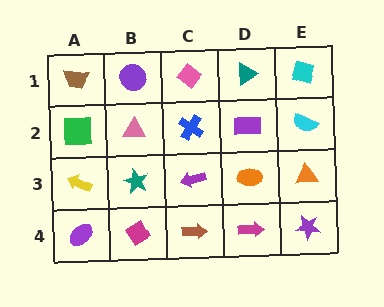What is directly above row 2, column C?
A pink diamond.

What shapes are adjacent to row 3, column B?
A pink triangle (row 2, column B), a magenta diamond (row 4, column B), a yellow arrow (row 3, column A), a purple arrow (row 3, column C).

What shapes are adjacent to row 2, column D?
A teal triangle (row 1, column D), an orange ellipse (row 3, column D), a blue cross (row 2, column C), a cyan semicircle (row 2, column E).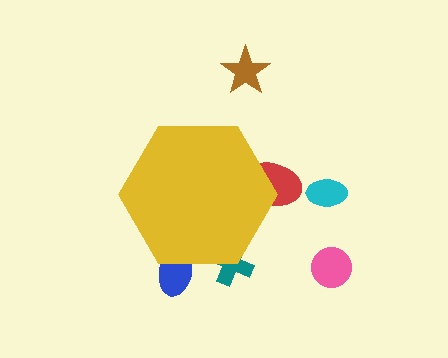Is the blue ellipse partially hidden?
Yes, the blue ellipse is partially hidden behind the yellow hexagon.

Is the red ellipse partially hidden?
Yes, the red ellipse is partially hidden behind the yellow hexagon.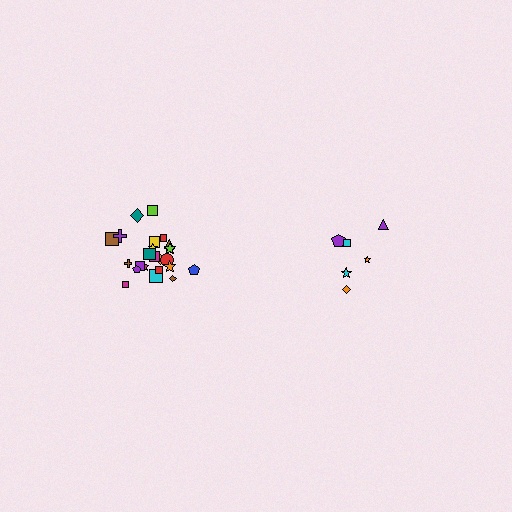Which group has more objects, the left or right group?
The left group.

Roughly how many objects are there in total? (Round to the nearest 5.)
Roughly 30 objects in total.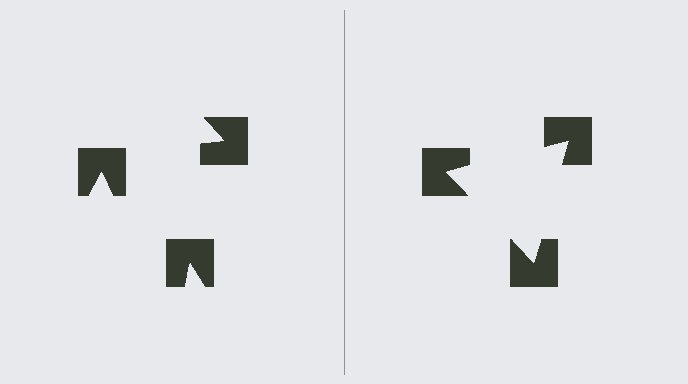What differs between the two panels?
The notched squares are positioned identically on both sides; only the wedge orientations differ. On the right they align to a triangle; on the left they are misaligned.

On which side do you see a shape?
An illusory triangle appears on the right side. On the left side the wedge cuts are rotated, so no coherent shape forms.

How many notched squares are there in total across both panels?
6 — 3 on each side.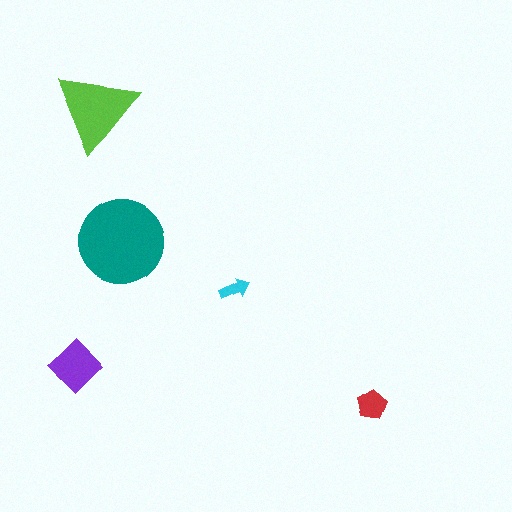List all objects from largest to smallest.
The teal circle, the lime triangle, the purple diamond, the red pentagon, the cyan arrow.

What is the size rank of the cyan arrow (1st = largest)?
5th.